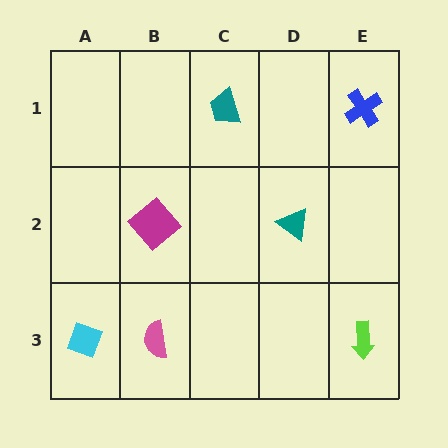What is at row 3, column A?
A cyan diamond.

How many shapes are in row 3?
3 shapes.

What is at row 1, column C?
A teal trapezoid.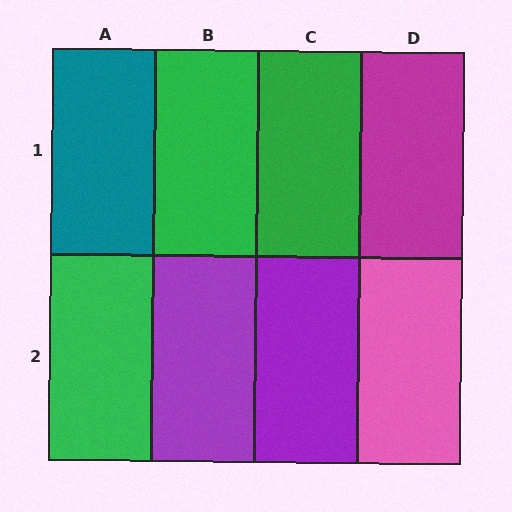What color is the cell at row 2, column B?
Purple.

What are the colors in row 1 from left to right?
Teal, green, green, magenta.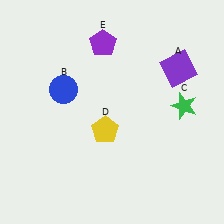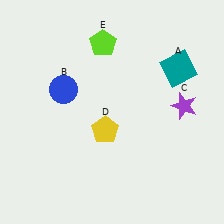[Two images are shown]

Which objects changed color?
A changed from purple to teal. C changed from green to purple. E changed from purple to lime.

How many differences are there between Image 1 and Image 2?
There are 3 differences between the two images.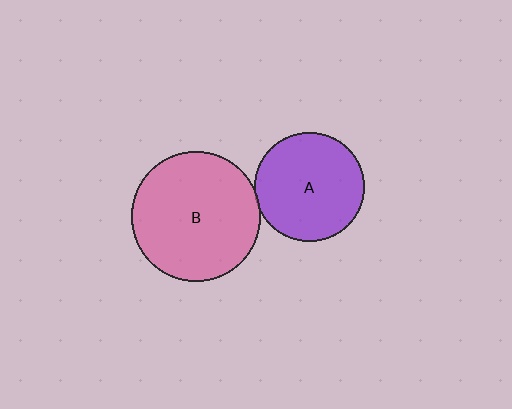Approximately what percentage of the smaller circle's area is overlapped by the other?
Approximately 5%.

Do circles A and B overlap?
Yes.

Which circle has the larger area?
Circle B (pink).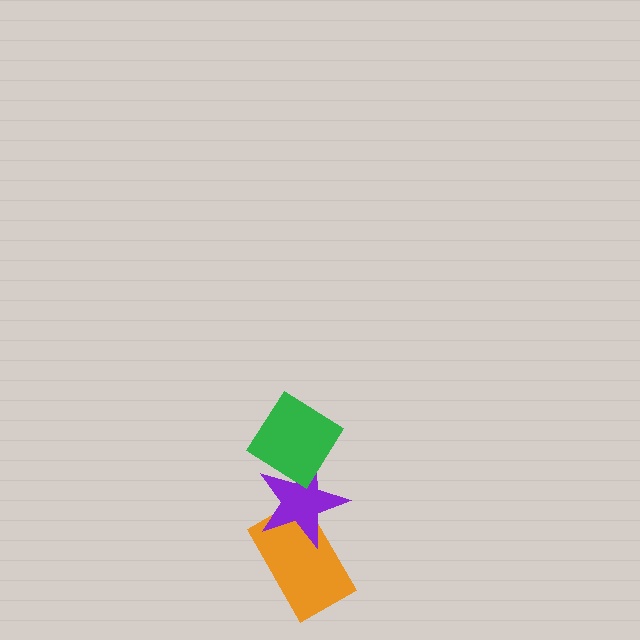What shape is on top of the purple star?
The green diamond is on top of the purple star.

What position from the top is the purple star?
The purple star is 2nd from the top.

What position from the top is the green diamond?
The green diamond is 1st from the top.